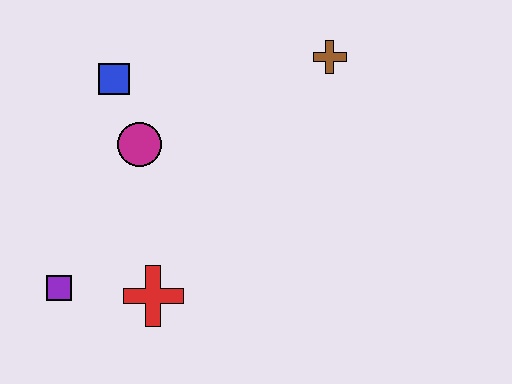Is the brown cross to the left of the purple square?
No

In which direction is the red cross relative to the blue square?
The red cross is below the blue square.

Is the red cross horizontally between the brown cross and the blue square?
Yes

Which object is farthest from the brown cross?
The purple square is farthest from the brown cross.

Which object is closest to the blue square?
The magenta circle is closest to the blue square.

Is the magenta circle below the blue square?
Yes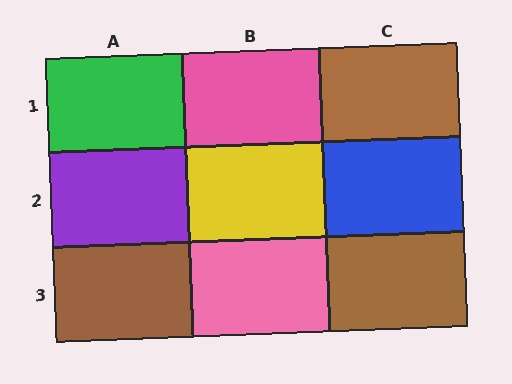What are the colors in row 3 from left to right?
Brown, pink, brown.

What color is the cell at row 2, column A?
Purple.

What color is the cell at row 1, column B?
Pink.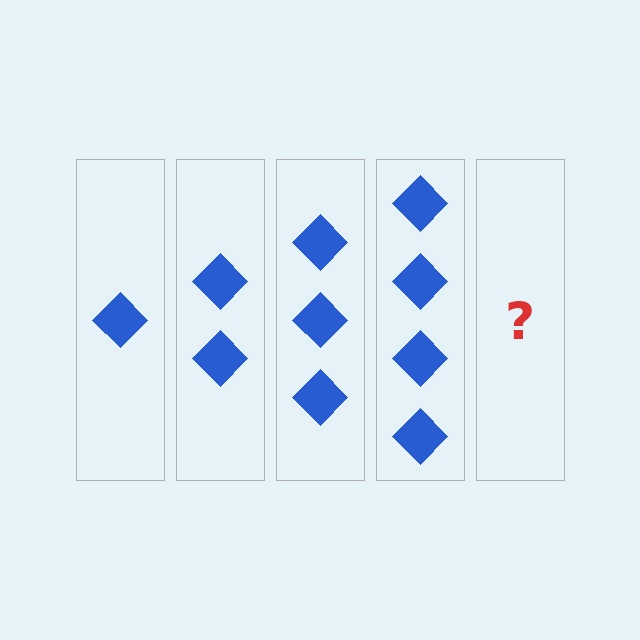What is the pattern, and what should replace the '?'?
The pattern is that each step adds one more diamond. The '?' should be 5 diamonds.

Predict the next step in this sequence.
The next step is 5 diamonds.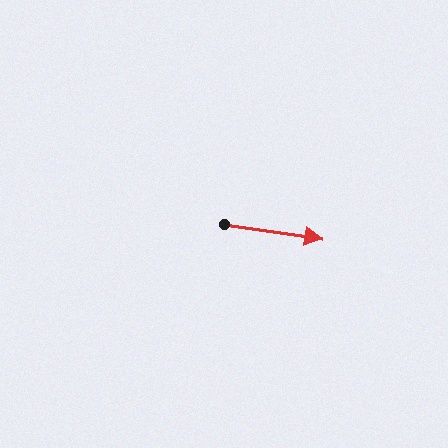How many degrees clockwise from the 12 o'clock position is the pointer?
Approximately 98 degrees.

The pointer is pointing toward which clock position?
Roughly 3 o'clock.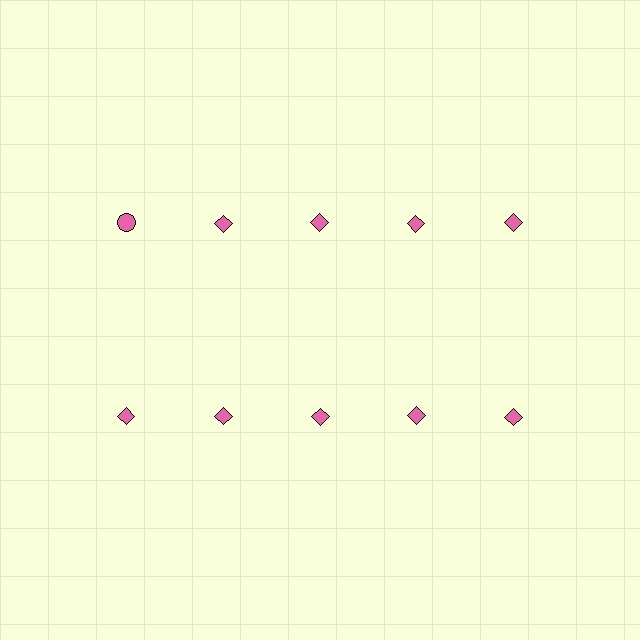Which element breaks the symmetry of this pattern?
The pink circle in the top row, leftmost column breaks the symmetry. All other shapes are pink diamonds.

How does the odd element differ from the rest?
It has a different shape: circle instead of diamond.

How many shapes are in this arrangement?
There are 10 shapes arranged in a grid pattern.